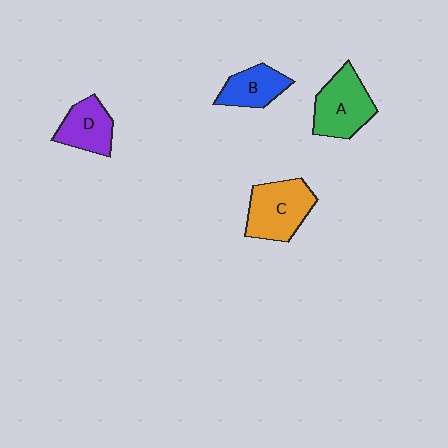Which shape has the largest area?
Shape C (orange).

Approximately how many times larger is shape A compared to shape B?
Approximately 1.5 times.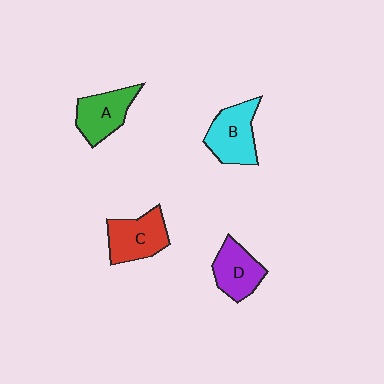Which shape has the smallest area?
Shape D (purple).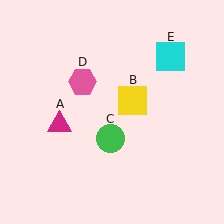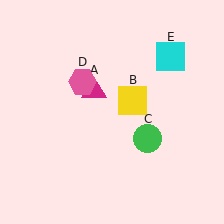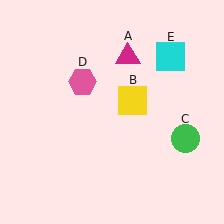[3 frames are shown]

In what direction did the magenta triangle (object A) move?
The magenta triangle (object A) moved up and to the right.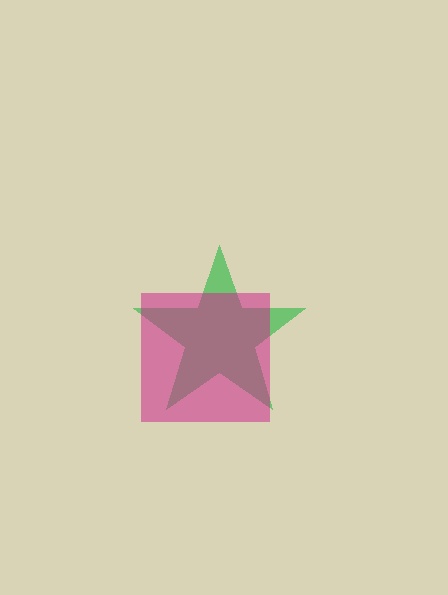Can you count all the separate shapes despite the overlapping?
Yes, there are 2 separate shapes.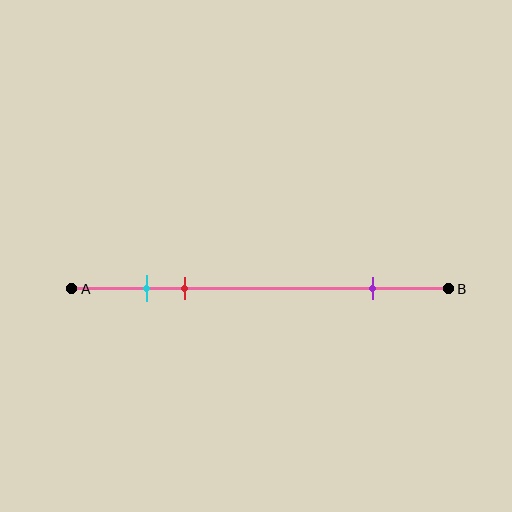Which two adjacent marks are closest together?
The cyan and red marks are the closest adjacent pair.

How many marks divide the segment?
There are 3 marks dividing the segment.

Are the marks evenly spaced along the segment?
No, the marks are not evenly spaced.